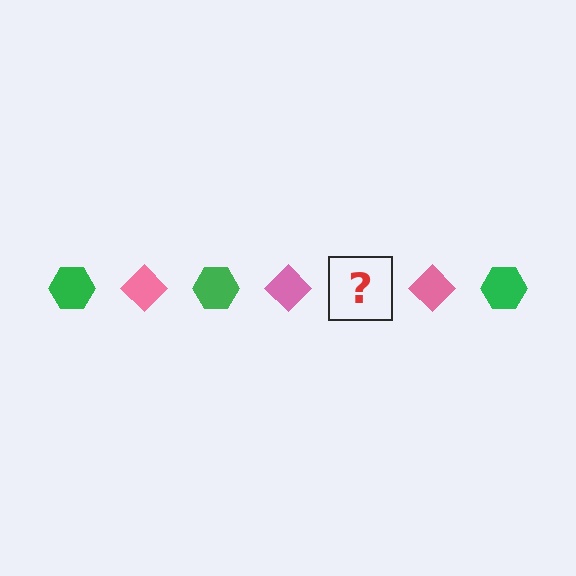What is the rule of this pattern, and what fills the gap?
The rule is that the pattern alternates between green hexagon and pink diamond. The gap should be filled with a green hexagon.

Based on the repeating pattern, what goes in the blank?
The blank should be a green hexagon.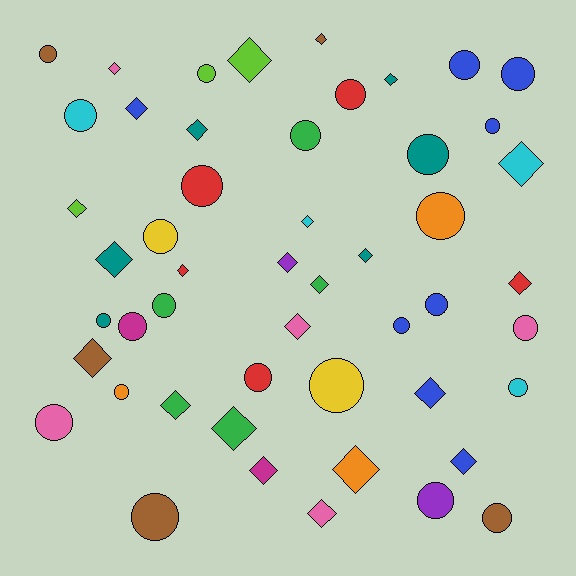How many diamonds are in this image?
There are 24 diamonds.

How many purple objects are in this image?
There are 2 purple objects.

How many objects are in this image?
There are 50 objects.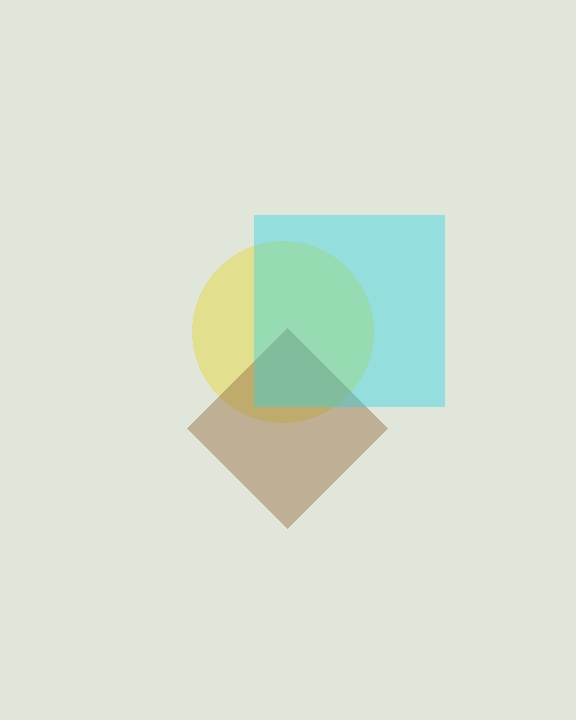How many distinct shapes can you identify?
There are 3 distinct shapes: a yellow circle, a brown diamond, a cyan square.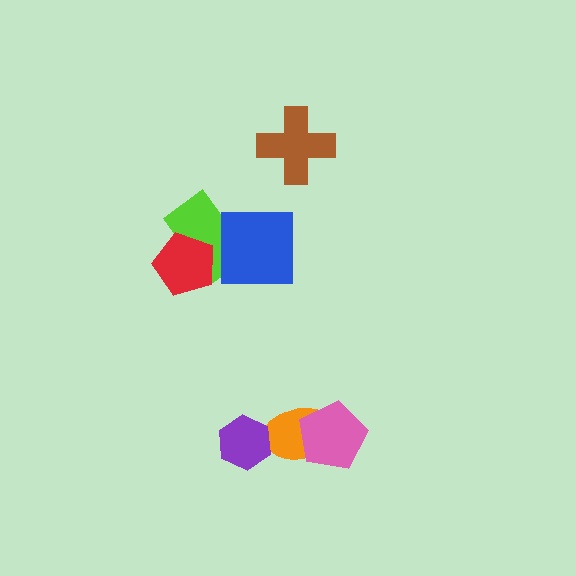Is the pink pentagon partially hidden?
No, no other shape covers it.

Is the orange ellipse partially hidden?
Yes, it is partially covered by another shape.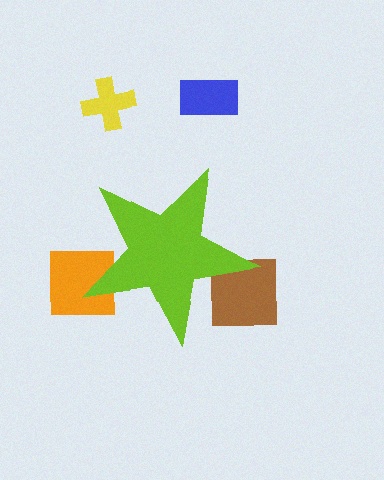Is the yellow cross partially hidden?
No, the yellow cross is fully visible.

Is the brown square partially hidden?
Yes, the brown square is partially hidden behind the lime star.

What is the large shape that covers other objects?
A lime star.